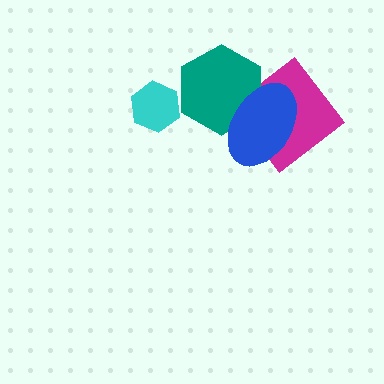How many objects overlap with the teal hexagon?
2 objects overlap with the teal hexagon.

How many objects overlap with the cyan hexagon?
0 objects overlap with the cyan hexagon.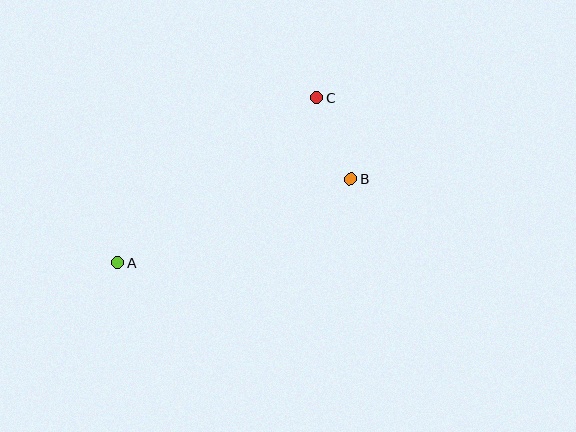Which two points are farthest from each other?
Points A and C are farthest from each other.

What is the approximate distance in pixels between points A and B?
The distance between A and B is approximately 247 pixels.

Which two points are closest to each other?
Points B and C are closest to each other.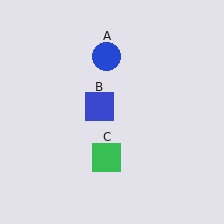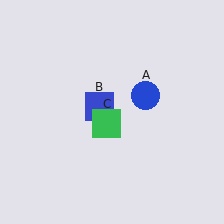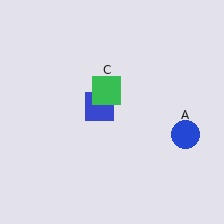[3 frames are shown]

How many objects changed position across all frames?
2 objects changed position: blue circle (object A), green square (object C).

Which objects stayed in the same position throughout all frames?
Blue square (object B) remained stationary.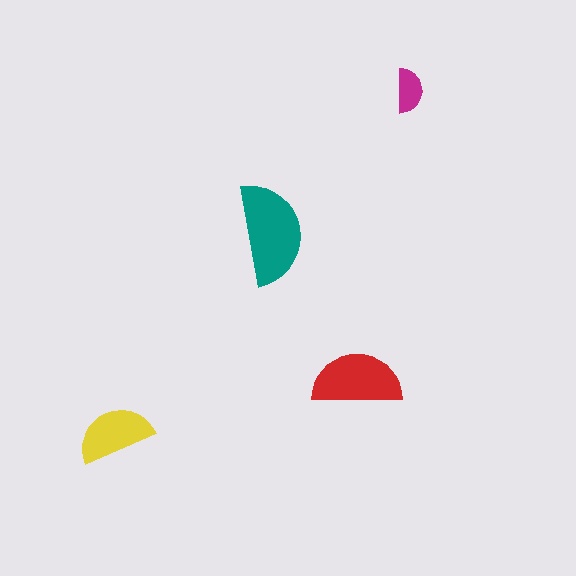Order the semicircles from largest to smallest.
the teal one, the red one, the yellow one, the magenta one.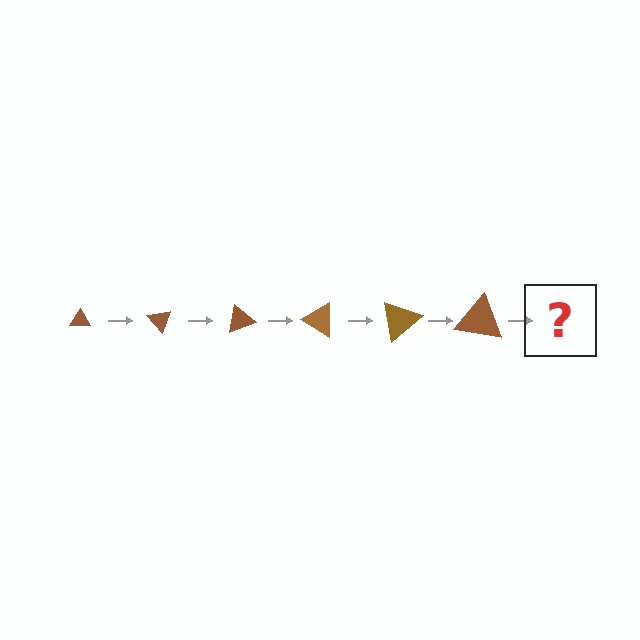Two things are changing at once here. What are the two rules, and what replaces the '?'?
The two rules are that the triangle grows larger each step and it rotates 50 degrees each step. The '?' should be a triangle, larger than the previous one and rotated 300 degrees from the start.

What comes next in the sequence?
The next element should be a triangle, larger than the previous one and rotated 300 degrees from the start.